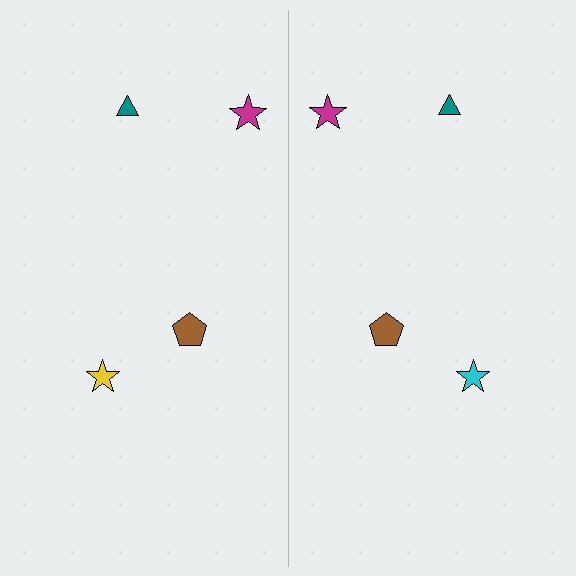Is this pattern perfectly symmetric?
No, the pattern is not perfectly symmetric. The cyan star on the right side breaks the symmetry — its mirror counterpart is yellow.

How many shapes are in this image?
There are 8 shapes in this image.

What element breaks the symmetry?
The cyan star on the right side breaks the symmetry — its mirror counterpart is yellow.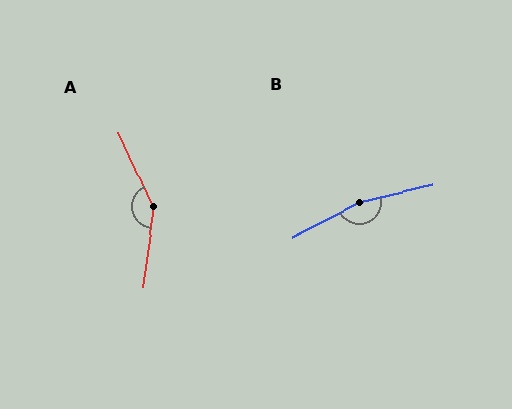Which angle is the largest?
B, at approximately 167 degrees.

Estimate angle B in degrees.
Approximately 167 degrees.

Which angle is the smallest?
A, at approximately 148 degrees.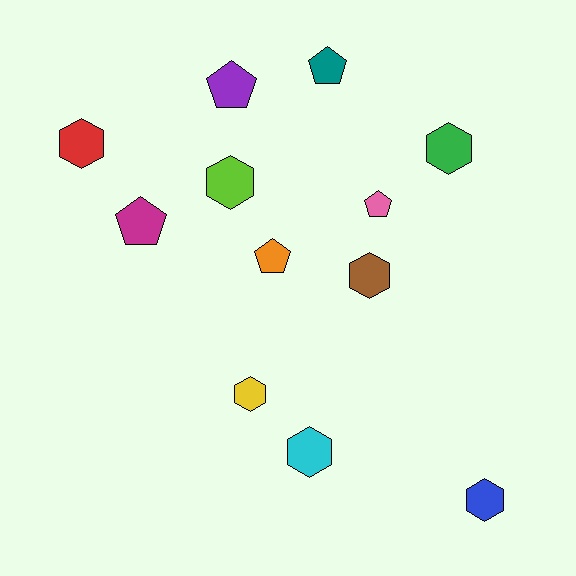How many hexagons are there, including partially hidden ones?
There are 7 hexagons.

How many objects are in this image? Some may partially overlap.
There are 12 objects.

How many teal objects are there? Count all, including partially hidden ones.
There is 1 teal object.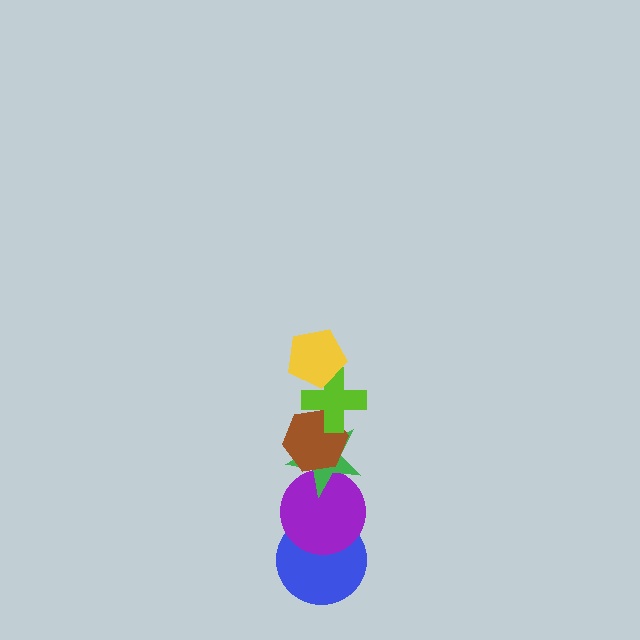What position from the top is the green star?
The green star is 4th from the top.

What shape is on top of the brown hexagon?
The lime cross is on top of the brown hexagon.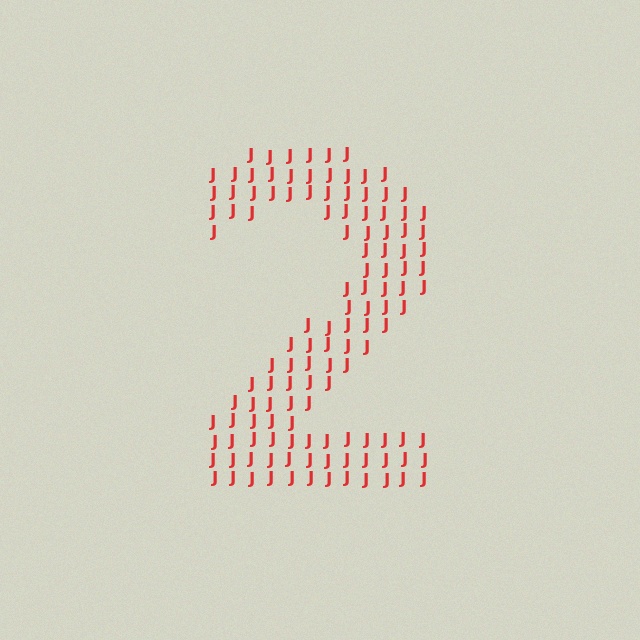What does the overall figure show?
The overall figure shows the digit 2.